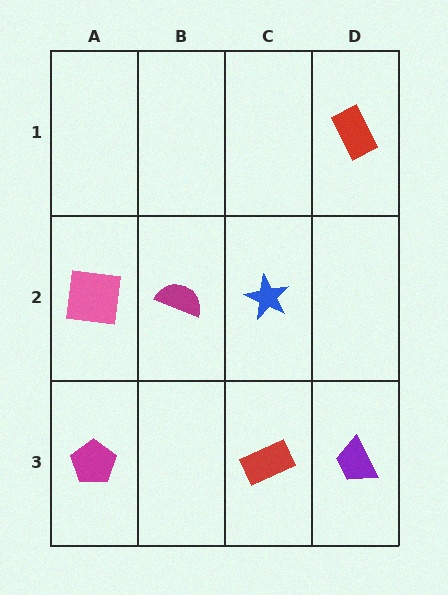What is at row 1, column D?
A red rectangle.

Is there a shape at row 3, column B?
No, that cell is empty.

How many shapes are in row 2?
3 shapes.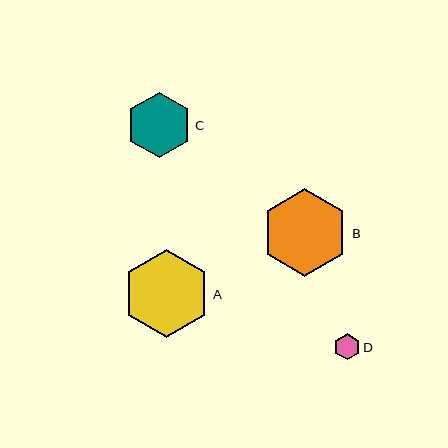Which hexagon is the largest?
Hexagon A is the largest with a size of approximately 88 pixels.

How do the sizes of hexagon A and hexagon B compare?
Hexagon A and hexagon B are approximately the same size.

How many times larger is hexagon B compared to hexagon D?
Hexagon B is approximately 3.4 times the size of hexagon D.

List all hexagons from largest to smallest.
From largest to smallest: A, B, C, D.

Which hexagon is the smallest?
Hexagon D is the smallest with a size of approximately 26 pixels.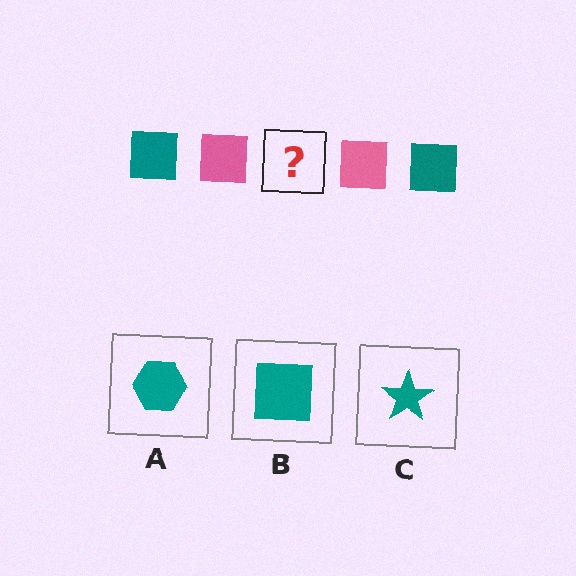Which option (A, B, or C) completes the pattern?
B.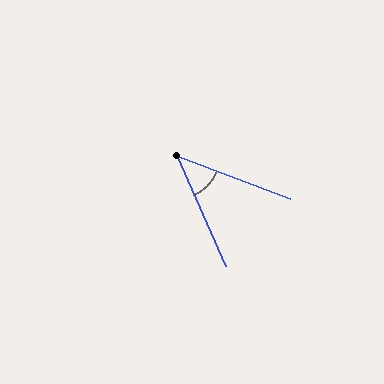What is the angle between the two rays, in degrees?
Approximately 45 degrees.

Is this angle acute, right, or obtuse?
It is acute.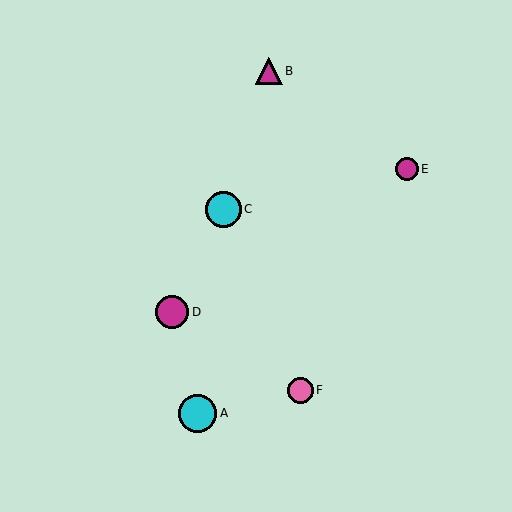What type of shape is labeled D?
Shape D is a magenta circle.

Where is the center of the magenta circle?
The center of the magenta circle is at (172, 312).